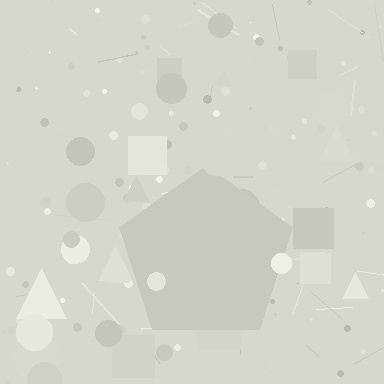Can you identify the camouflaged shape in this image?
The camouflaged shape is a pentagon.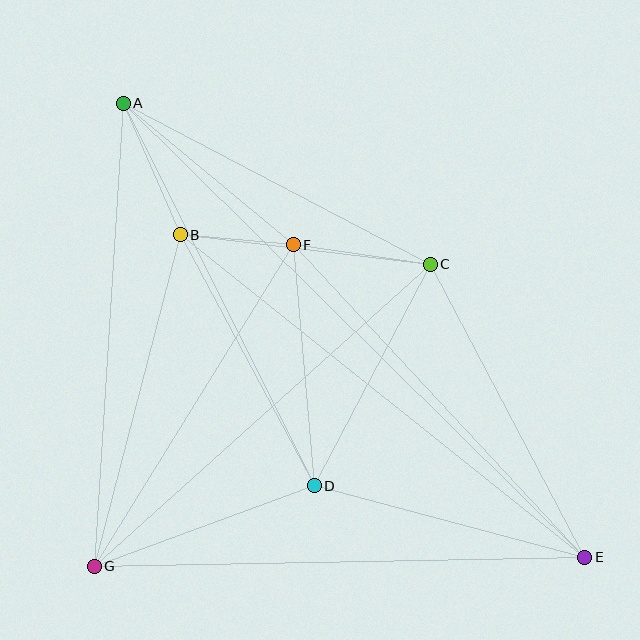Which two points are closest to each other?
Points B and F are closest to each other.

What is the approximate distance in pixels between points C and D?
The distance between C and D is approximately 250 pixels.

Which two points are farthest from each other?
Points A and E are farthest from each other.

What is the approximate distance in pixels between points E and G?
The distance between E and G is approximately 491 pixels.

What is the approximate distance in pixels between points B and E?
The distance between B and E is approximately 517 pixels.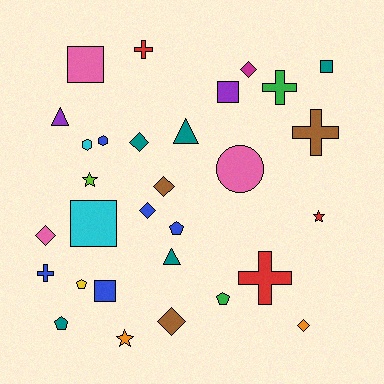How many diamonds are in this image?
There are 7 diamonds.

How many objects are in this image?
There are 30 objects.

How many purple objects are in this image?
There are 2 purple objects.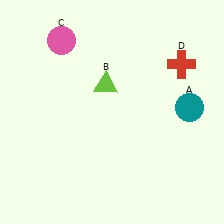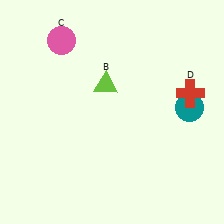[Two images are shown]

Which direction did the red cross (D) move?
The red cross (D) moved down.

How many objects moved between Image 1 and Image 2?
1 object moved between the two images.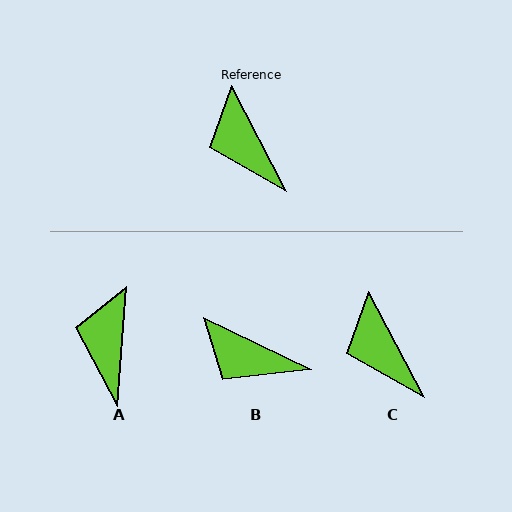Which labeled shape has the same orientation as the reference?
C.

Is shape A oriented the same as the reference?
No, it is off by about 32 degrees.